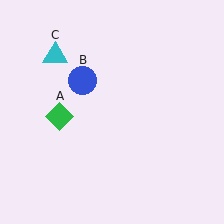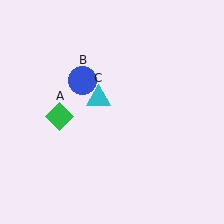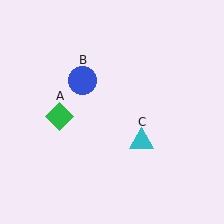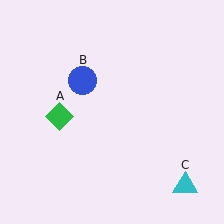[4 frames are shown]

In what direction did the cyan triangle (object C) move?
The cyan triangle (object C) moved down and to the right.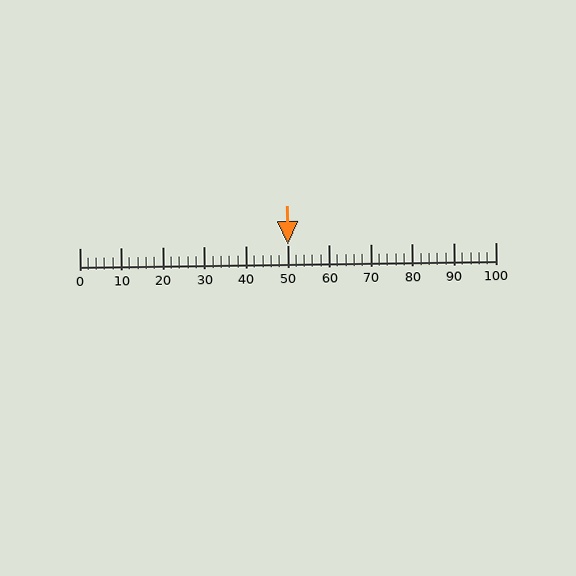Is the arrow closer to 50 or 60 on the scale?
The arrow is closer to 50.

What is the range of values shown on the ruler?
The ruler shows values from 0 to 100.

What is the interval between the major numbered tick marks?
The major tick marks are spaced 10 units apart.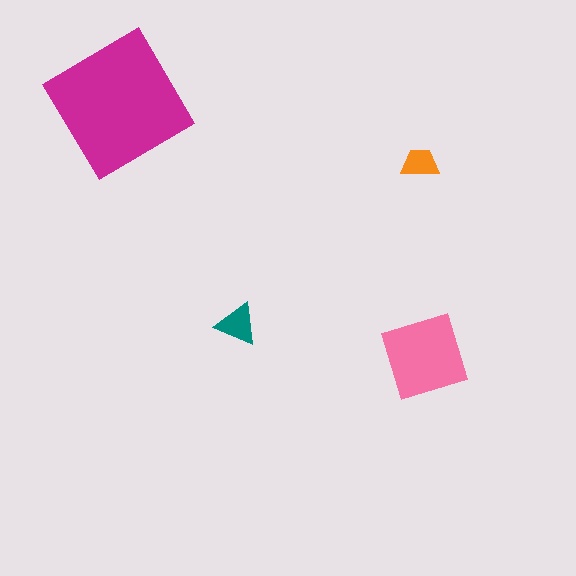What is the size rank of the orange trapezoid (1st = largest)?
4th.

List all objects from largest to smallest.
The magenta diamond, the pink diamond, the teal triangle, the orange trapezoid.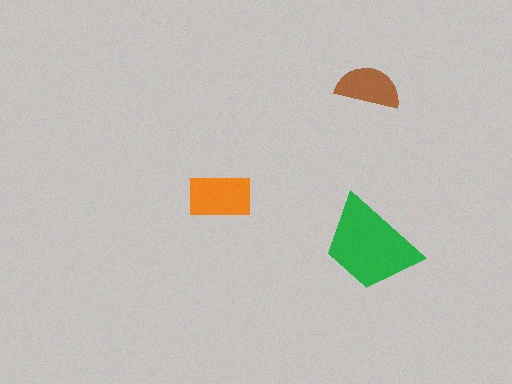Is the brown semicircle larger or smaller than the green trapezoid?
Smaller.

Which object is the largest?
The green trapezoid.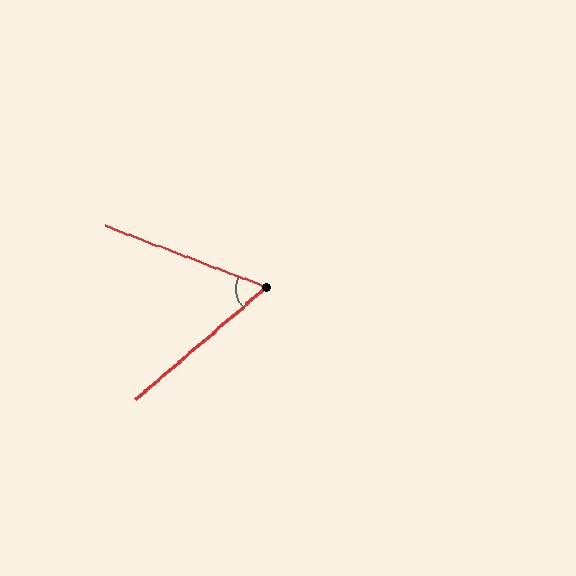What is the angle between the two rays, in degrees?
Approximately 62 degrees.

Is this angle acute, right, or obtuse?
It is acute.